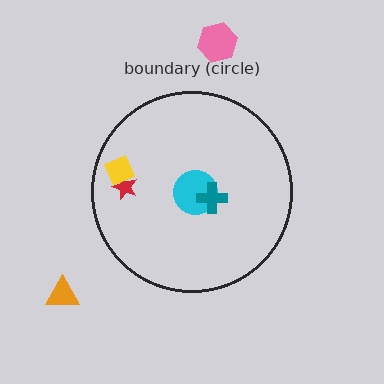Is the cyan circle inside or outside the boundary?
Inside.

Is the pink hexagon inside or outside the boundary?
Outside.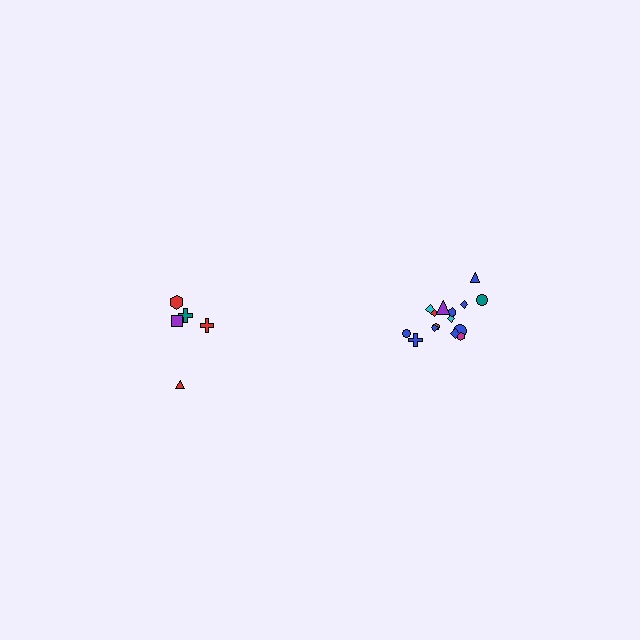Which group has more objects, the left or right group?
The right group.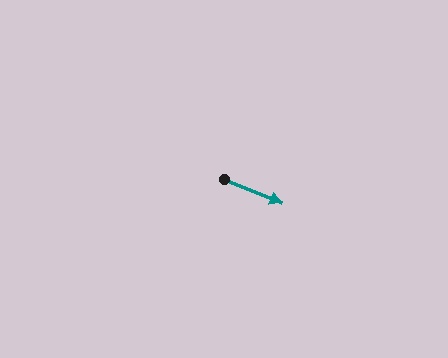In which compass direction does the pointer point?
East.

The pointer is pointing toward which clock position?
Roughly 4 o'clock.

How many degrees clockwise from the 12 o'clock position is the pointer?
Approximately 112 degrees.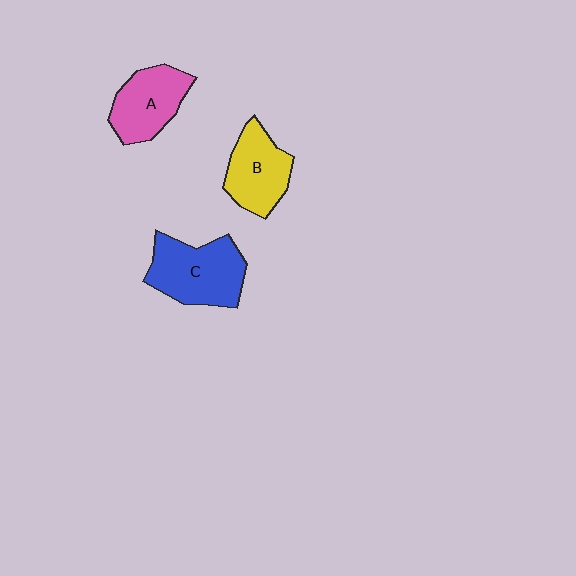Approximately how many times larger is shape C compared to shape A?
Approximately 1.3 times.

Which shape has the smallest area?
Shape A (pink).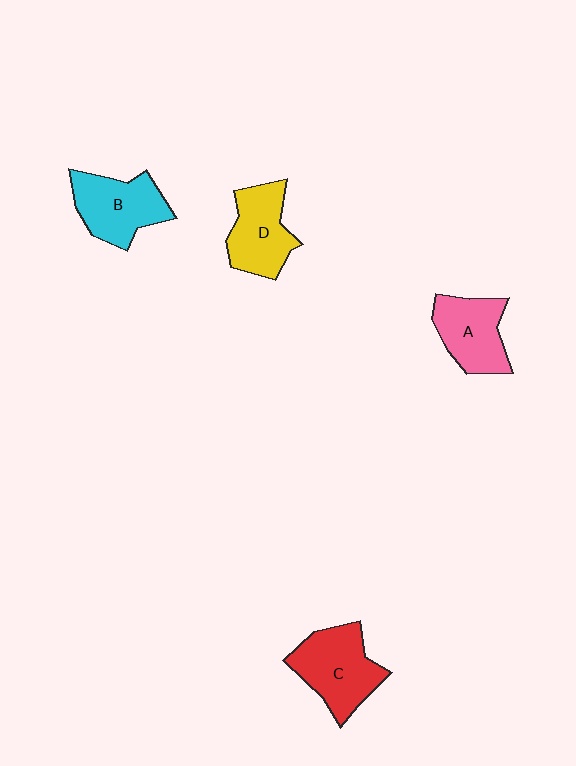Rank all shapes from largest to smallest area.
From largest to smallest: C (red), B (cyan), D (yellow), A (pink).